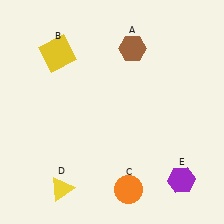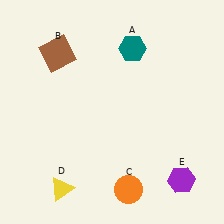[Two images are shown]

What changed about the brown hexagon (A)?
In Image 1, A is brown. In Image 2, it changed to teal.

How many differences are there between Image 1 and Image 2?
There are 2 differences between the two images.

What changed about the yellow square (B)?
In Image 1, B is yellow. In Image 2, it changed to brown.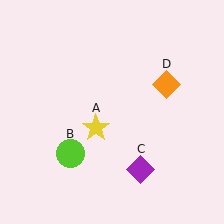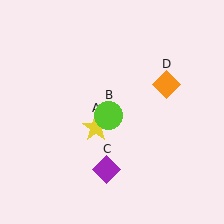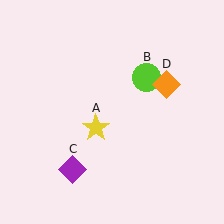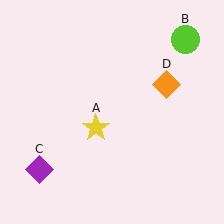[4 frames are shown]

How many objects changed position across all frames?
2 objects changed position: lime circle (object B), purple diamond (object C).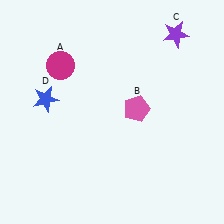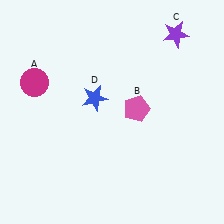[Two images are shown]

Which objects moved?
The objects that moved are: the magenta circle (A), the blue star (D).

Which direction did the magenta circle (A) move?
The magenta circle (A) moved left.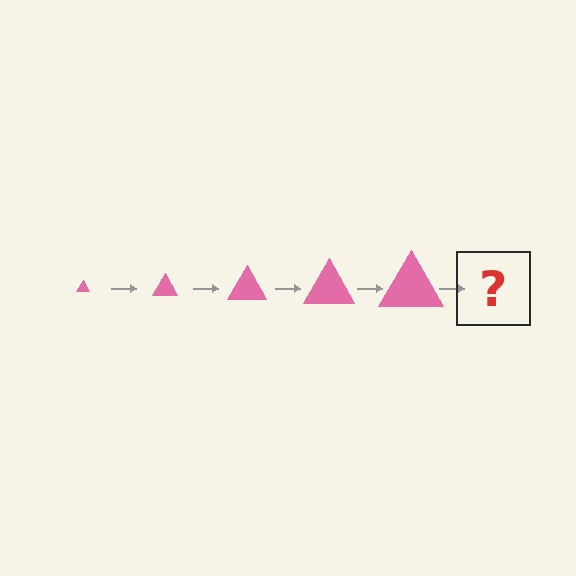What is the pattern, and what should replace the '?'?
The pattern is that the triangle gets progressively larger each step. The '?' should be a pink triangle, larger than the previous one.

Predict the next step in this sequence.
The next step is a pink triangle, larger than the previous one.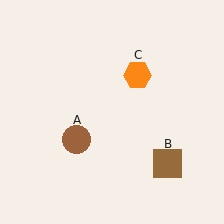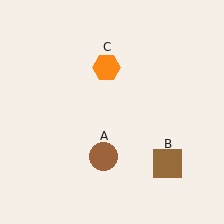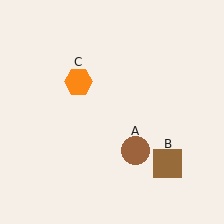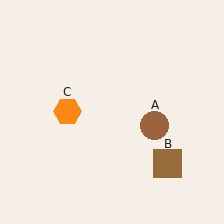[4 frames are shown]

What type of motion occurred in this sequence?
The brown circle (object A), orange hexagon (object C) rotated counterclockwise around the center of the scene.